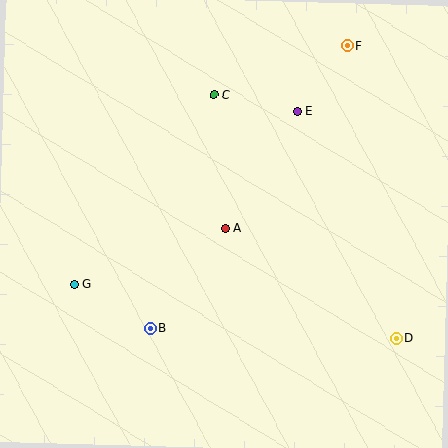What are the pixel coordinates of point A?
Point A is at (225, 228).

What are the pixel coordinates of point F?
Point F is at (347, 46).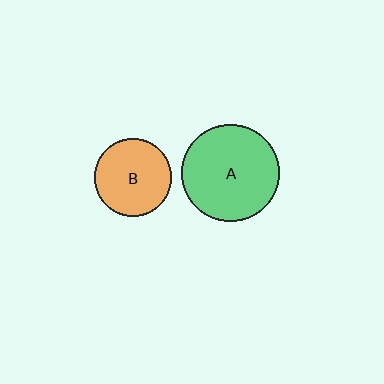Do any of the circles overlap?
No, none of the circles overlap.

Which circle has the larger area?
Circle A (green).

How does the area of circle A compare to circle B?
Approximately 1.6 times.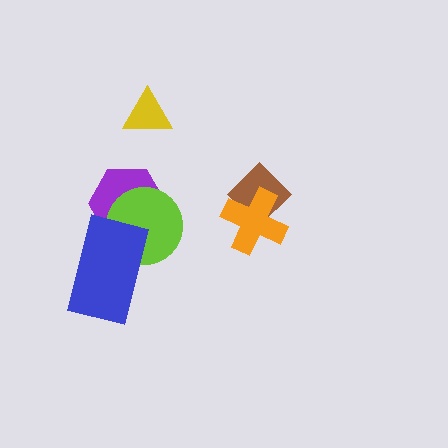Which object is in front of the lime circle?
The blue rectangle is in front of the lime circle.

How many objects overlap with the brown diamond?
1 object overlaps with the brown diamond.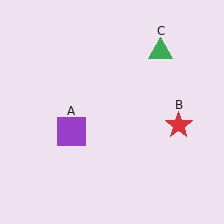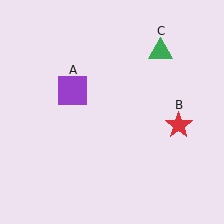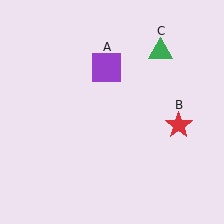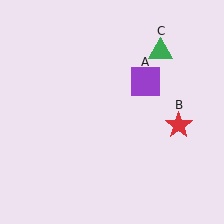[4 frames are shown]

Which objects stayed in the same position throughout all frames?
Red star (object B) and green triangle (object C) remained stationary.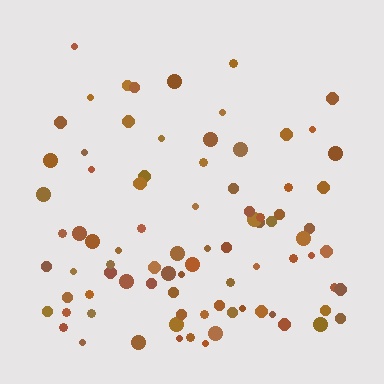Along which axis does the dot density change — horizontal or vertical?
Vertical.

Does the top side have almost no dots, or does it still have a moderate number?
Still a moderate number, just noticeably fewer than the bottom.